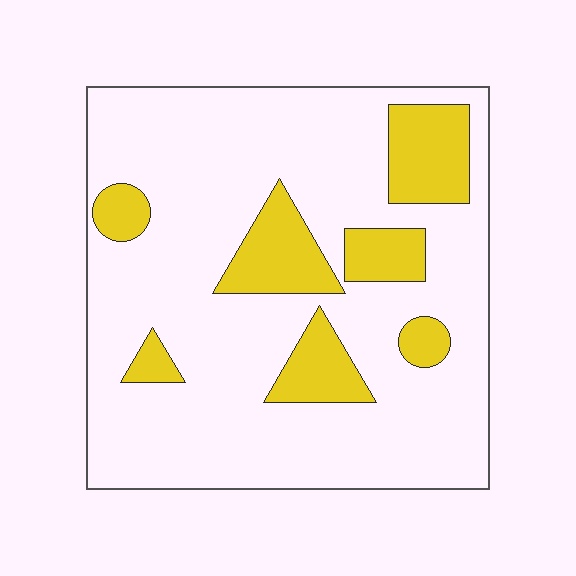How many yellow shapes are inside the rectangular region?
7.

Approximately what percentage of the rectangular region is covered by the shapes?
Approximately 20%.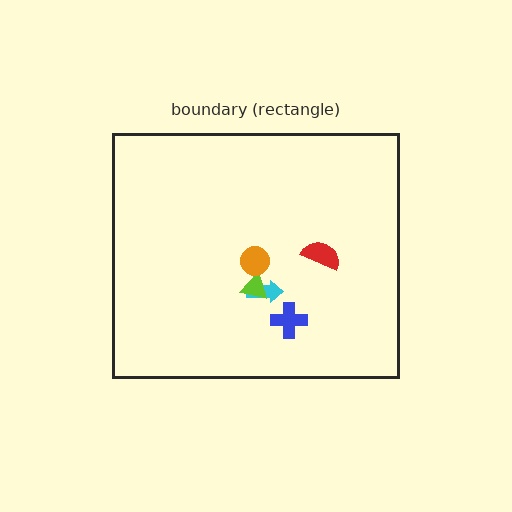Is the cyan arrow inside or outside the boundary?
Inside.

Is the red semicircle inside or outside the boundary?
Inside.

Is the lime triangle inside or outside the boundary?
Inside.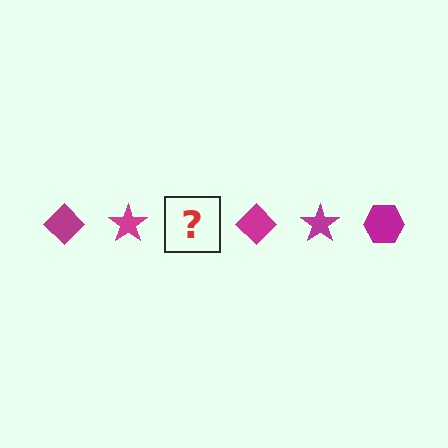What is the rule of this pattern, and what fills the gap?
The rule is that the pattern cycles through diamond, star, hexagon shapes in magenta. The gap should be filled with a magenta hexagon.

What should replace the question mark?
The question mark should be replaced with a magenta hexagon.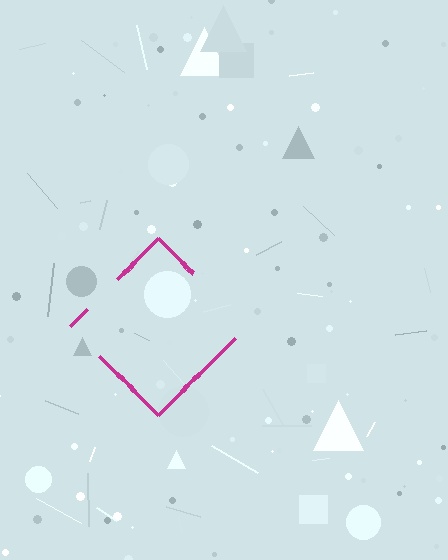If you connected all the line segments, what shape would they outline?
They would outline a diamond.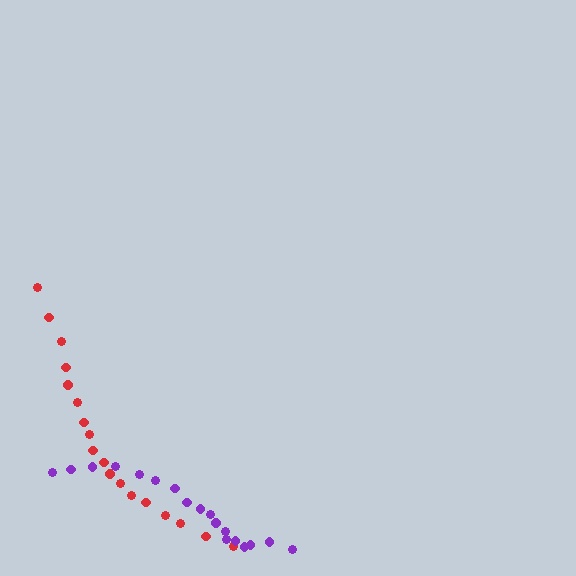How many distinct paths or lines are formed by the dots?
There are 2 distinct paths.